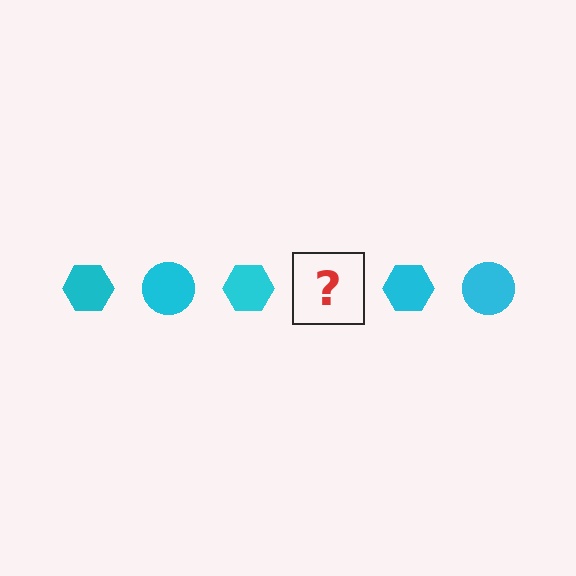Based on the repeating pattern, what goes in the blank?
The blank should be a cyan circle.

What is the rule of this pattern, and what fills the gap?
The rule is that the pattern cycles through hexagon, circle shapes in cyan. The gap should be filled with a cyan circle.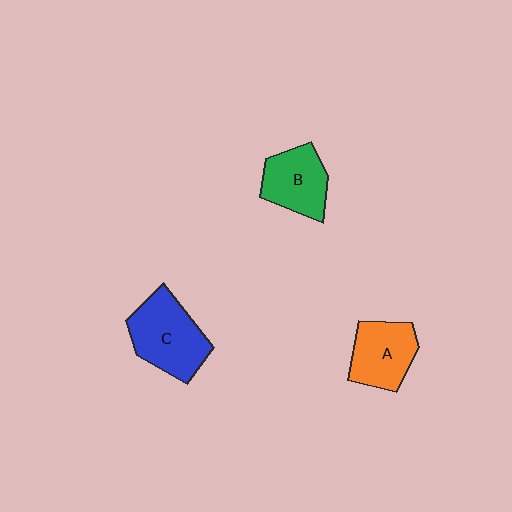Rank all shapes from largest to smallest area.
From largest to smallest: C (blue), A (orange), B (green).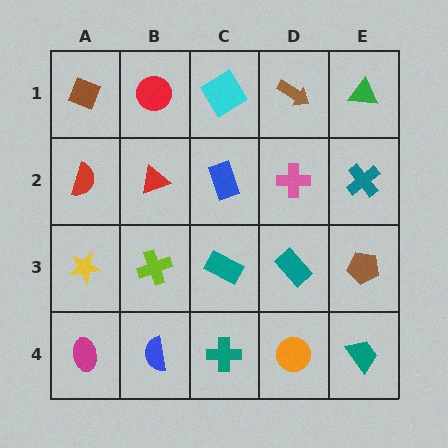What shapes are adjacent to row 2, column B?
A red circle (row 1, column B), a lime cross (row 3, column B), a red semicircle (row 2, column A), a blue rectangle (row 2, column C).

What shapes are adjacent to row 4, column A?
A yellow star (row 3, column A), a blue semicircle (row 4, column B).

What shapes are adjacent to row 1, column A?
A red semicircle (row 2, column A), a red circle (row 1, column B).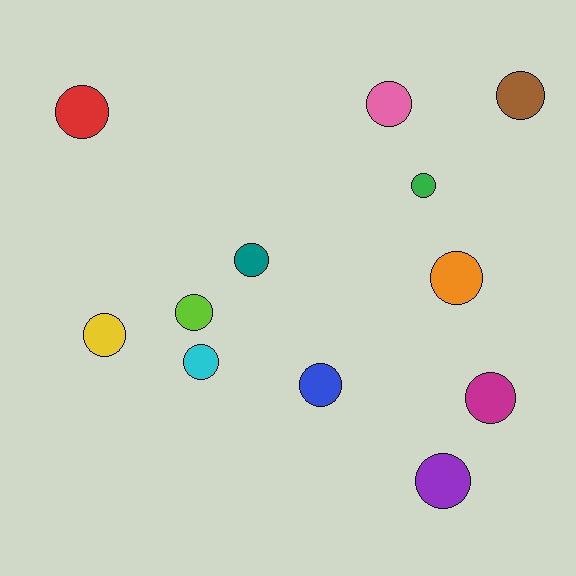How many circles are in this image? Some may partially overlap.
There are 12 circles.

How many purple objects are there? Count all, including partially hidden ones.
There is 1 purple object.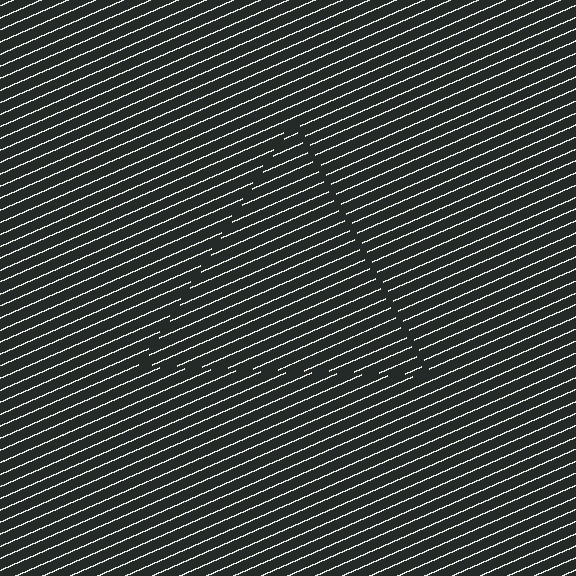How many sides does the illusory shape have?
3 sides — the line-ends trace a triangle.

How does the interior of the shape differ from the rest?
The interior of the shape contains the same grating, shifted by half a period — the contour is defined by the phase discontinuity where line-ends from the inner and outer gratings abut.